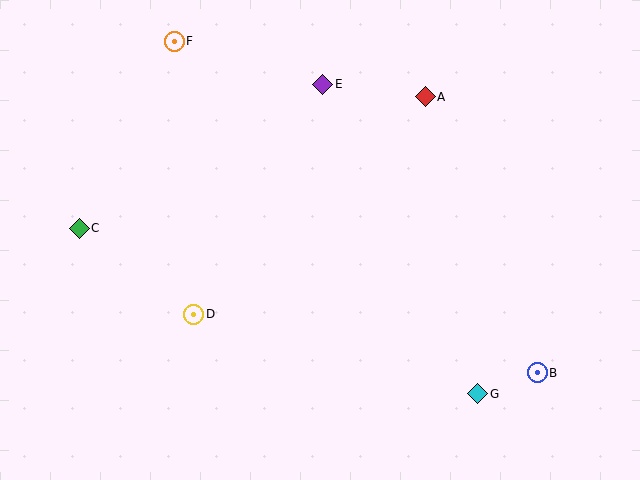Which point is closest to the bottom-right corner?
Point B is closest to the bottom-right corner.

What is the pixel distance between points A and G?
The distance between A and G is 301 pixels.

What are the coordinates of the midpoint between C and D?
The midpoint between C and D is at (136, 271).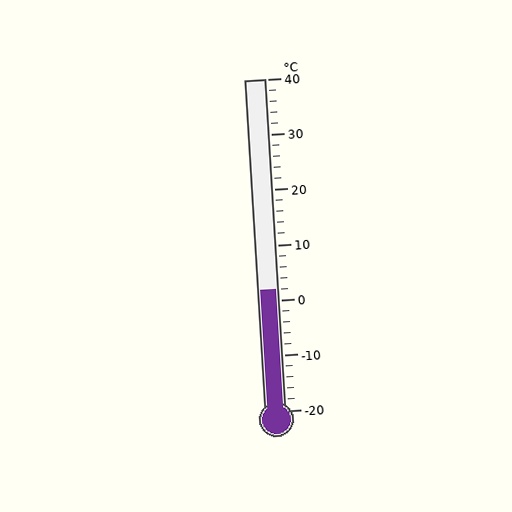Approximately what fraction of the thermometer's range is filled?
The thermometer is filled to approximately 35% of its range.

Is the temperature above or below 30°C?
The temperature is below 30°C.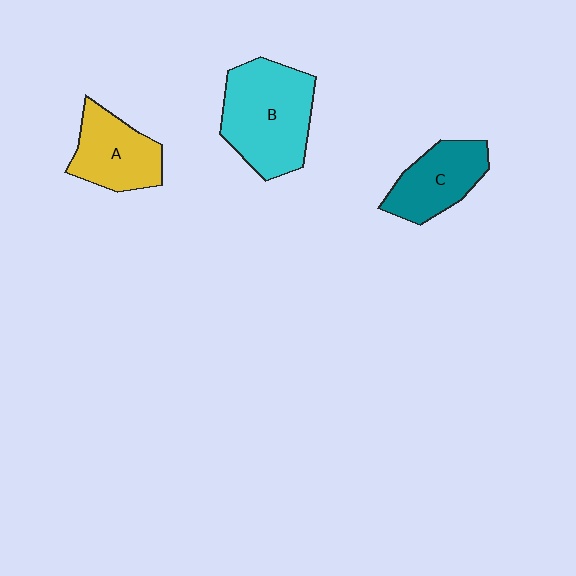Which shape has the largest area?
Shape B (cyan).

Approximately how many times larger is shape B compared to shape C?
Approximately 1.6 times.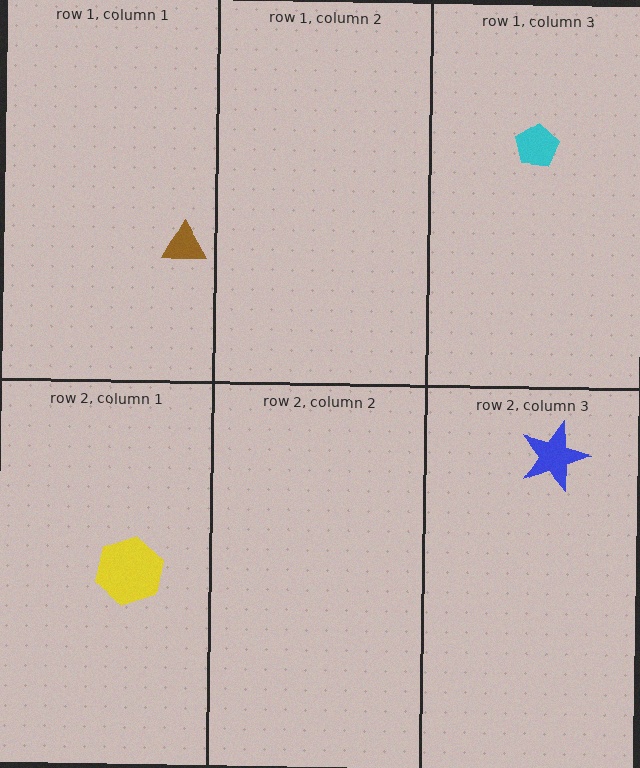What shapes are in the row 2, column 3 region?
The blue star.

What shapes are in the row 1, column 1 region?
The brown triangle.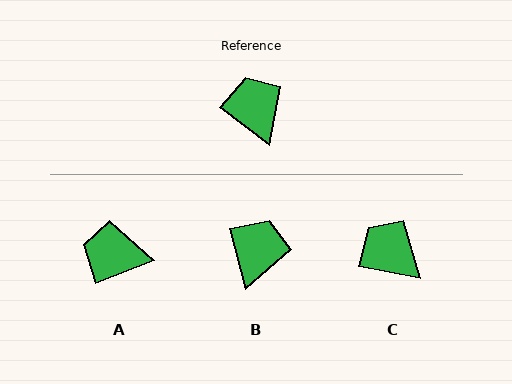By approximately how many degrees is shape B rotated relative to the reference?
Approximately 38 degrees clockwise.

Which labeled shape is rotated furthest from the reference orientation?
A, about 58 degrees away.